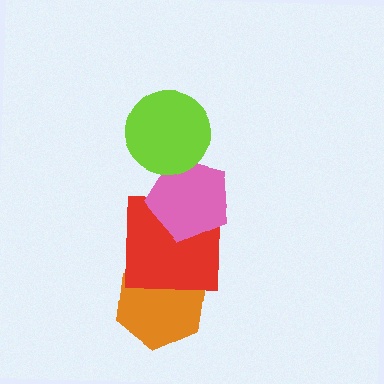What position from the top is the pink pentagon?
The pink pentagon is 2nd from the top.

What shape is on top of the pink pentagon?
The lime circle is on top of the pink pentagon.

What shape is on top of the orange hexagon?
The red square is on top of the orange hexagon.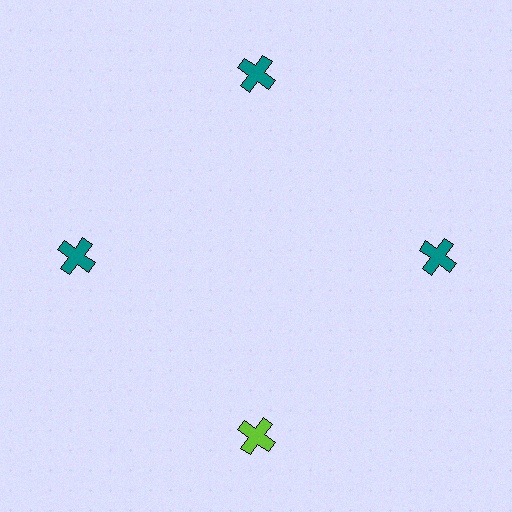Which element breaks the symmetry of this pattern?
The lime cross at roughly the 6 o'clock position breaks the symmetry. All other shapes are teal crosses.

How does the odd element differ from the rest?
It has a different color: lime instead of teal.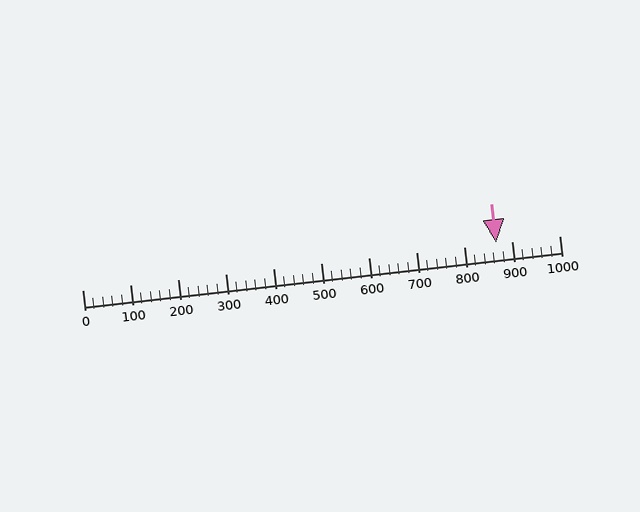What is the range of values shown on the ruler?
The ruler shows values from 0 to 1000.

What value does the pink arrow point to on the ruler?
The pink arrow points to approximately 868.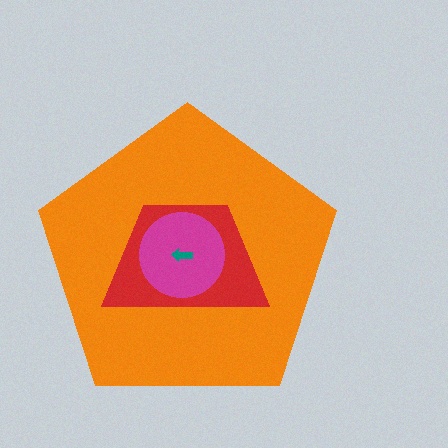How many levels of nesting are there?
4.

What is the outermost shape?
The orange pentagon.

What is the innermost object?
The teal arrow.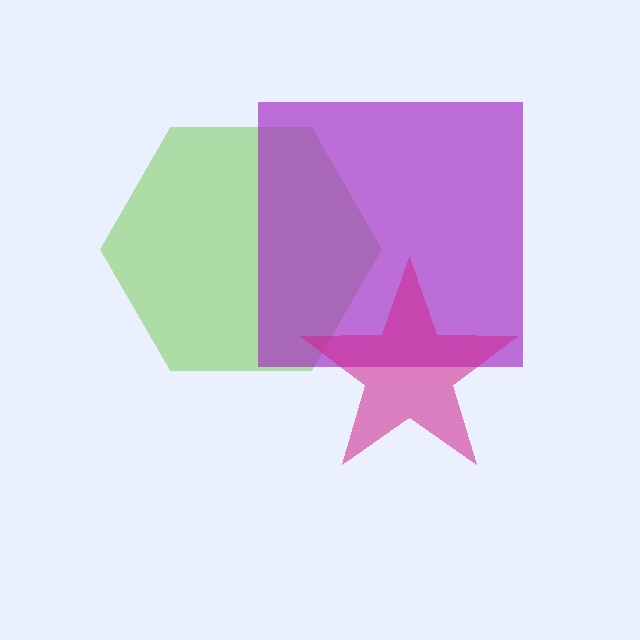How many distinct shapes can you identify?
There are 3 distinct shapes: a lime hexagon, a purple square, a magenta star.